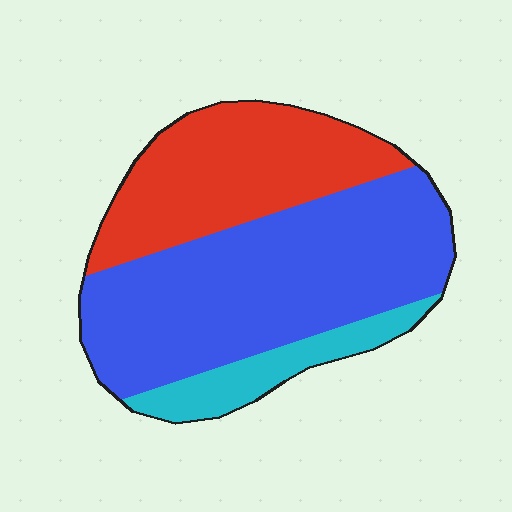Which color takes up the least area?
Cyan, at roughly 10%.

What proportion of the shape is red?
Red covers 33% of the shape.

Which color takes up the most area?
Blue, at roughly 55%.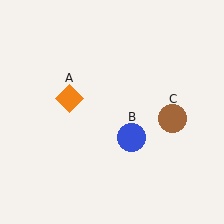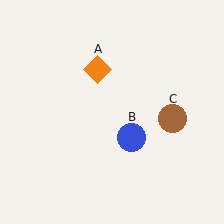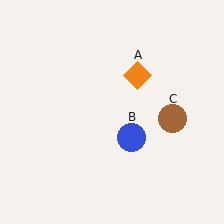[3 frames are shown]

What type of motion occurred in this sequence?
The orange diamond (object A) rotated clockwise around the center of the scene.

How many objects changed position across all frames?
1 object changed position: orange diamond (object A).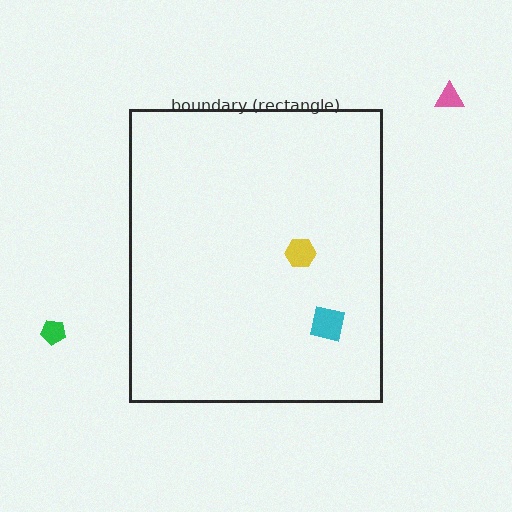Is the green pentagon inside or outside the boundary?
Outside.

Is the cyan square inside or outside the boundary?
Inside.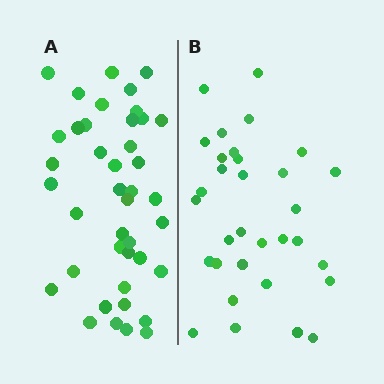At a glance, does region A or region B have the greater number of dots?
Region A (the left region) has more dots.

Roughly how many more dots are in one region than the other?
Region A has roughly 8 or so more dots than region B.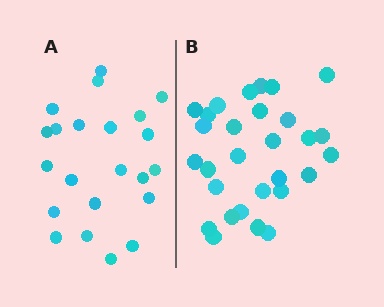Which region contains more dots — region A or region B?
Region B (the right region) has more dots.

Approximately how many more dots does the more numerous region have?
Region B has roughly 8 or so more dots than region A.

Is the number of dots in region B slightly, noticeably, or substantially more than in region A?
Region B has noticeably more, but not dramatically so. The ratio is roughly 1.3 to 1.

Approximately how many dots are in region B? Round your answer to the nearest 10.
About 30 dots. (The exact count is 29, which rounds to 30.)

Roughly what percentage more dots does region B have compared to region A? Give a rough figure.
About 30% more.